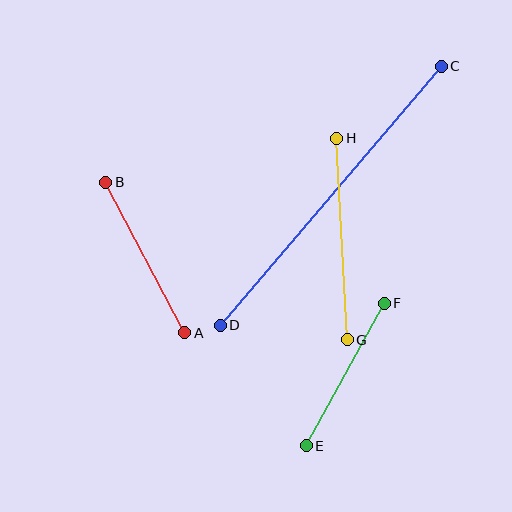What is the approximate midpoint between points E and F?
The midpoint is at approximately (345, 374) pixels.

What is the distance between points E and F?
The distance is approximately 163 pixels.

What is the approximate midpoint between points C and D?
The midpoint is at approximately (331, 196) pixels.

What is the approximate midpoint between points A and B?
The midpoint is at approximately (145, 258) pixels.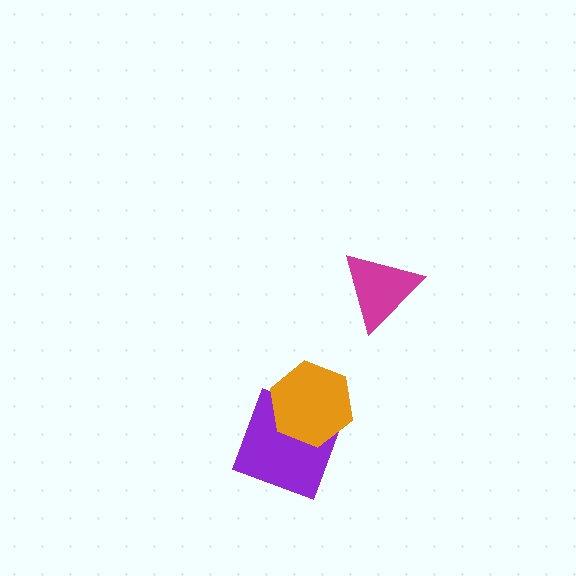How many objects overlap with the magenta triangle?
0 objects overlap with the magenta triangle.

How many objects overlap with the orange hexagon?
1 object overlaps with the orange hexagon.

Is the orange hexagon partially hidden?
No, no other shape covers it.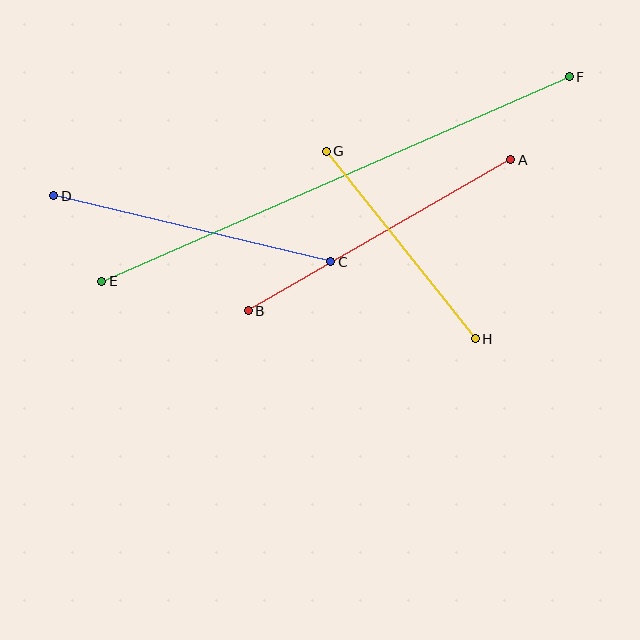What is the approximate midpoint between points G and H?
The midpoint is at approximately (401, 245) pixels.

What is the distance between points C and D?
The distance is approximately 285 pixels.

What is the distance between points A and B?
The distance is approximately 303 pixels.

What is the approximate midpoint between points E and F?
The midpoint is at approximately (335, 179) pixels.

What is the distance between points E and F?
The distance is approximately 510 pixels.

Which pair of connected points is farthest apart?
Points E and F are farthest apart.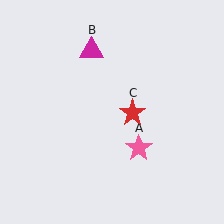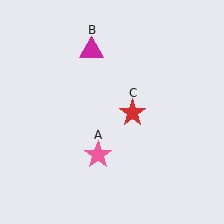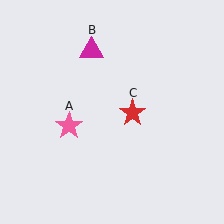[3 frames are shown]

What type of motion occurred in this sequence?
The pink star (object A) rotated clockwise around the center of the scene.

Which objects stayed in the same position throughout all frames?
Magenta triangle (object B) and red star (object C) remained stationary.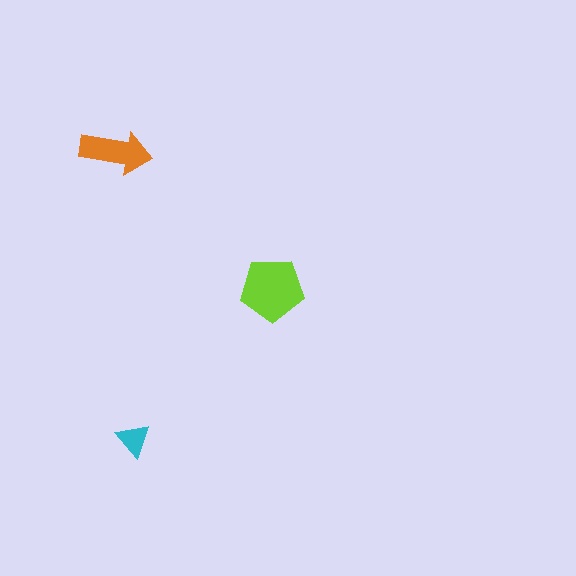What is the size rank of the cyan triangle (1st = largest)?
3rd.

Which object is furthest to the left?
The orange arrow is leftmost.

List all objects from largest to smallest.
The lime pentagon, the orange arrow, the cyan triangle.